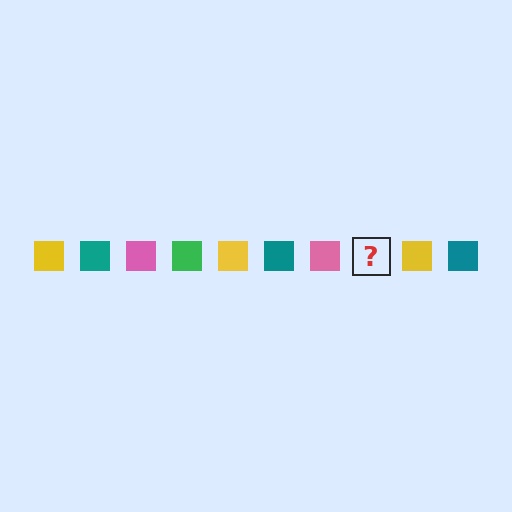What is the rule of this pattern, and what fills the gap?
The rule is that the pattern cycles through yellow, teal, pink, green squares. The gap should be filled with a green square.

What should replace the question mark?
The question mark should be replaced with a green square.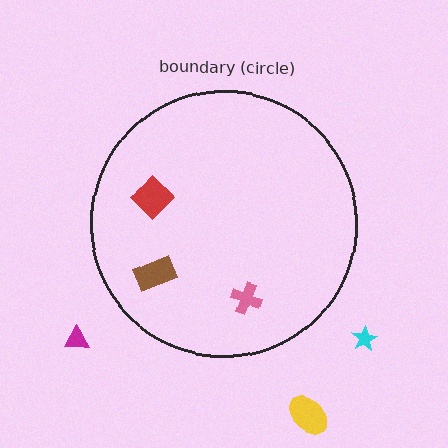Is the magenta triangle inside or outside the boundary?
Outside.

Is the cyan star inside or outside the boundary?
Outside.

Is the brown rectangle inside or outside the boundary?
Inside.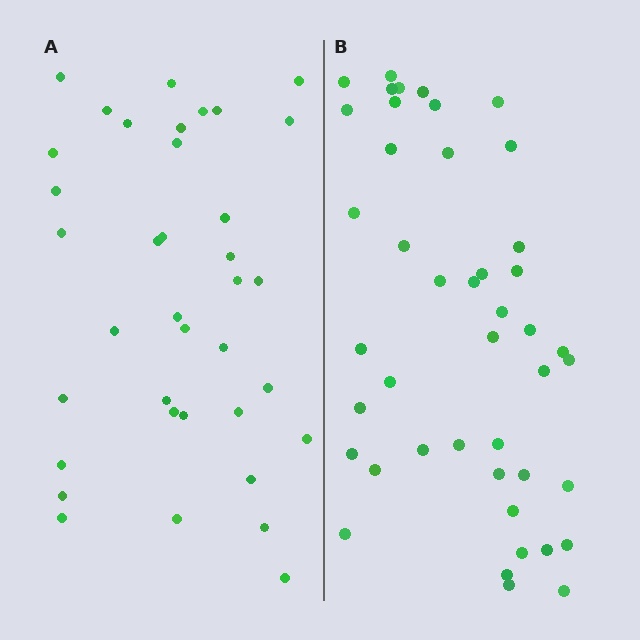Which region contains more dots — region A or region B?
Region B (the right region) has more dots.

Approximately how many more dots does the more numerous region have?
Region B has roughly 8 or so more dots than region A.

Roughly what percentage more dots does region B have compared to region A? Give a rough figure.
About 20% more.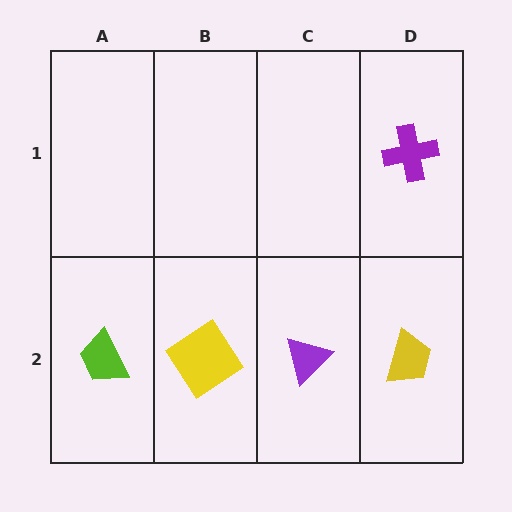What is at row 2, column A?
A lime trapezoid.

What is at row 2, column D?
A yellow trapezoid.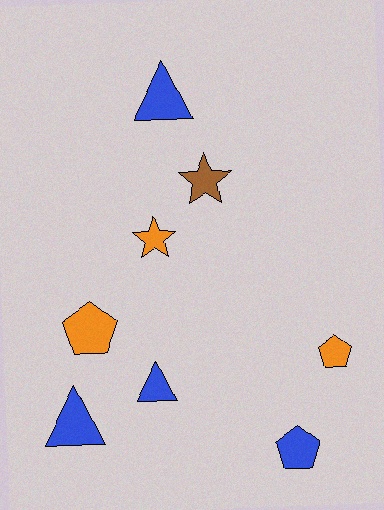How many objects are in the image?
There are 8 objects.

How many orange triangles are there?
There are no orange triangles.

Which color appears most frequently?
Blue, with 4 objects.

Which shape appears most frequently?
Triangle, with 3 objects.